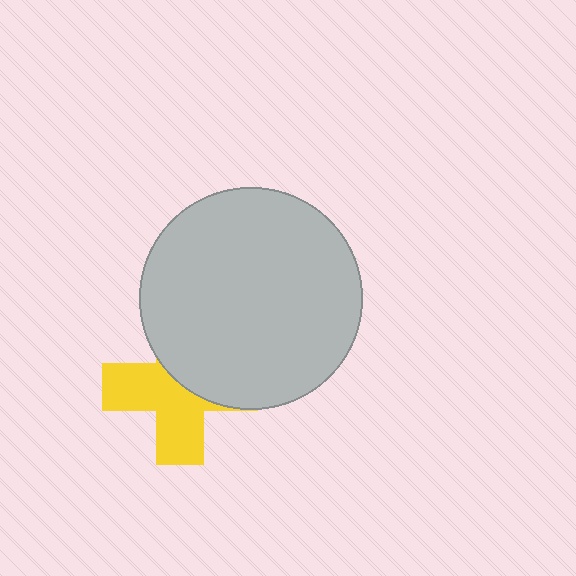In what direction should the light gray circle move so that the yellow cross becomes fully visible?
The light gray circle should move up. That is the shortest direction to clear the overlap and leave the yellow cross fully visible.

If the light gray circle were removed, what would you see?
You would see the complete yellow cross.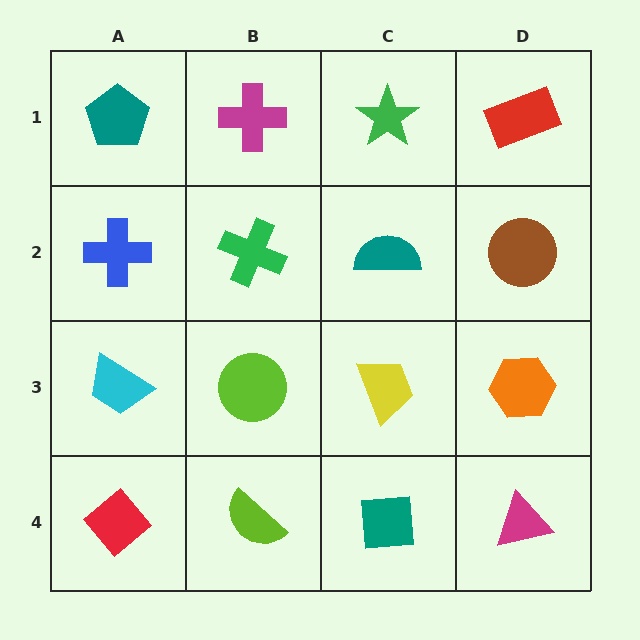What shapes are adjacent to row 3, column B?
A green cross (row 2, column B), a lime semicircle (row 4, column B), a cyan trapezoid (row 3, column A), a yellow trapezoid (row 3, column C).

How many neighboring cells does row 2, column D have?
3.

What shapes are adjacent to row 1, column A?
A blue cross (row 2, column A), a magenta cross (row 1, column B).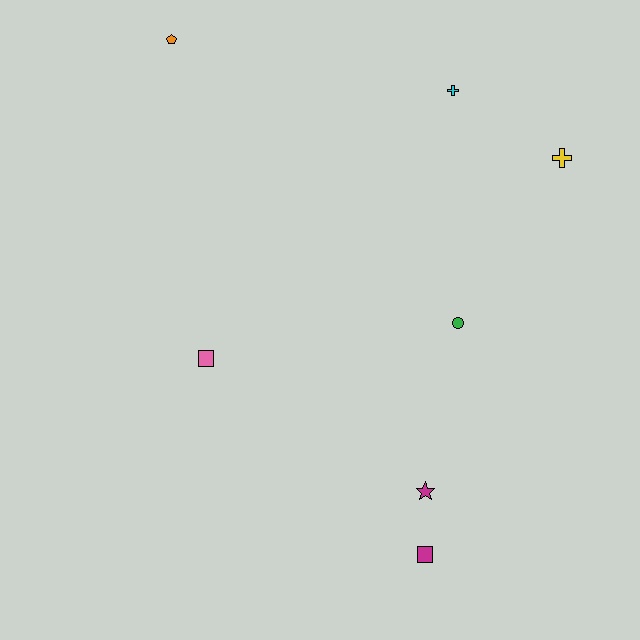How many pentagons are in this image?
There is 1 pentagon.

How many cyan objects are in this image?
There is 1 cyan object.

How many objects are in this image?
There are 7 objects.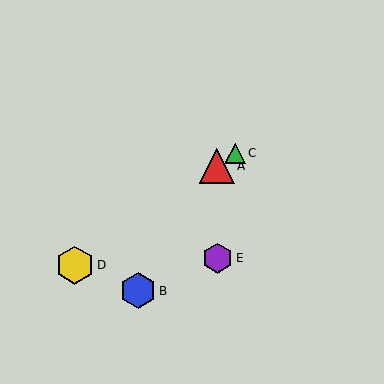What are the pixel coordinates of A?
Object A is at (217, 166).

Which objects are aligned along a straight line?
Objects A, C, D are aligned along a straight line.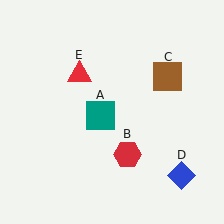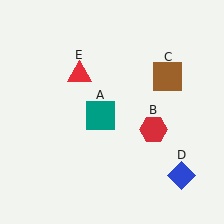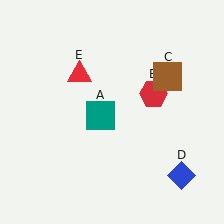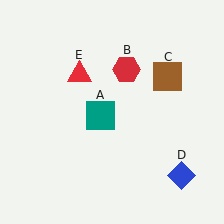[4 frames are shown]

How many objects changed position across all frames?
1 object changed position: red hexagon (object B).